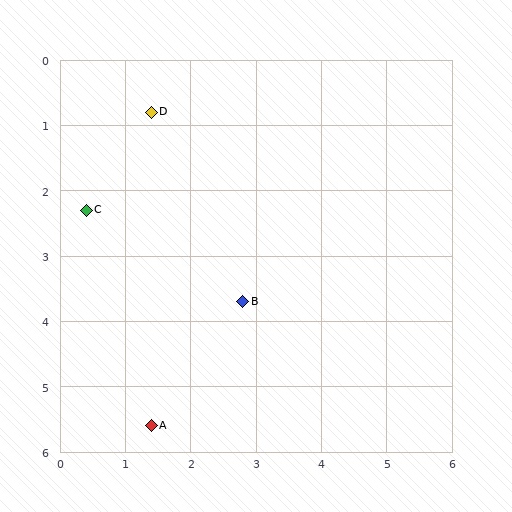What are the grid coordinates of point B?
Point B is at approximately (2.8, 3.7).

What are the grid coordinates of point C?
Point C is at approximately (0.4, 2.3).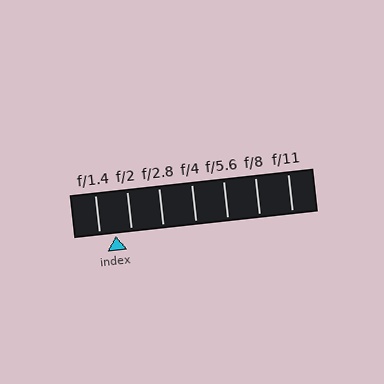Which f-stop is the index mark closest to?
The index mark is closest to f/2.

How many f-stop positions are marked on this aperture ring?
There are 7 f-stop positions marked.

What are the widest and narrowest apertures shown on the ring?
The widest aperture shown is f/1.4 and the narrowest is f/11.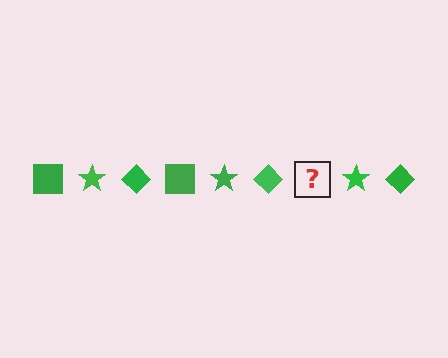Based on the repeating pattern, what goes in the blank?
The blank should be a green square.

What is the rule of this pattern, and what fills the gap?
The rule is that the pattern cycles through square, star, diamond shapes in green. The gap should be filled with a green square.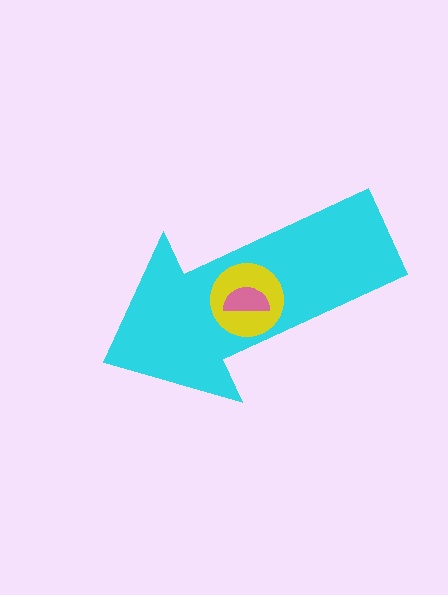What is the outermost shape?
The cyan arrow.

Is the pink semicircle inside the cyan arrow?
Yes.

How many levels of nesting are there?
3.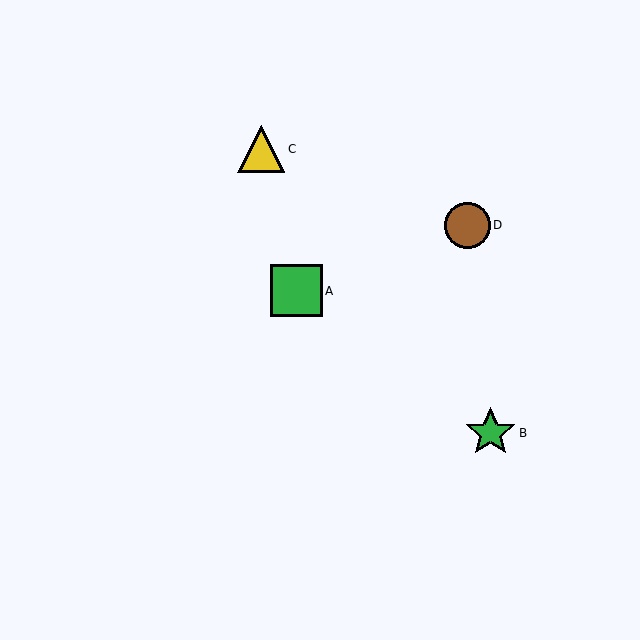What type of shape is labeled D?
Shape D is a brown circle.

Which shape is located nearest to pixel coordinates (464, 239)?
The brown circle (labeled D) at (468, 225) is nearest to that location.